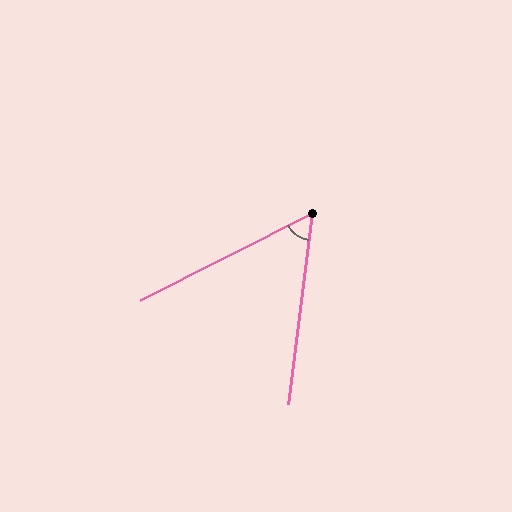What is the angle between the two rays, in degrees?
Approximately 56 degrees.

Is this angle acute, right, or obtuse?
It is acute.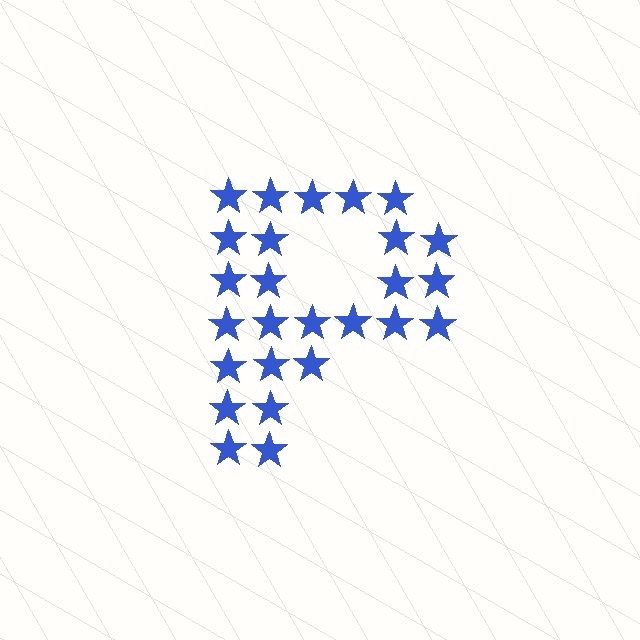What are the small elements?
The small elements are stars.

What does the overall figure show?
The overall figure shows the letter P.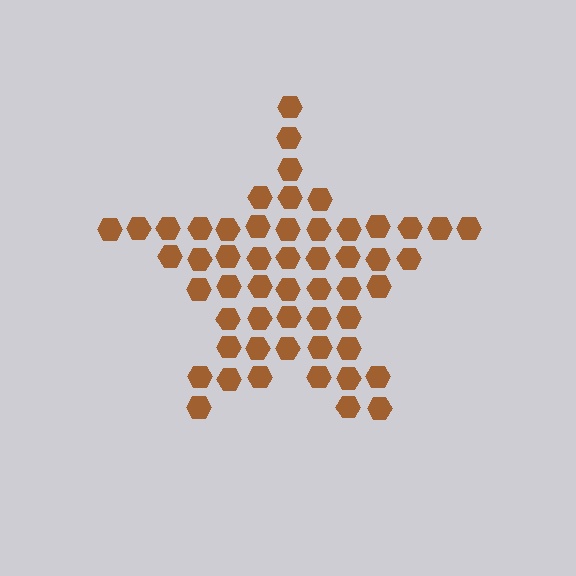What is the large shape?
The large shape is a star.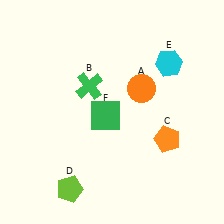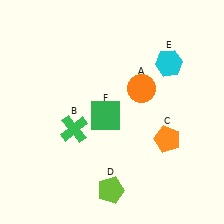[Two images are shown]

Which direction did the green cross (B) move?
The green cross (B) moved down.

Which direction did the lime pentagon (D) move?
The lime pentagon (D) moved right.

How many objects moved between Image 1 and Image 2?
2 objects moved between the two images.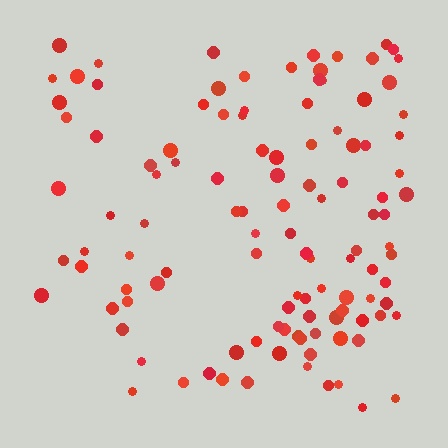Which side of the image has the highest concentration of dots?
The right.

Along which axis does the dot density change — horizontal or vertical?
Horizontal.